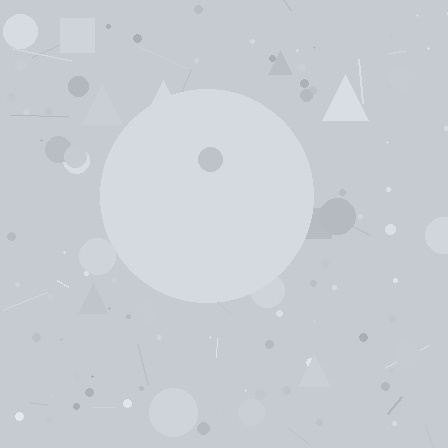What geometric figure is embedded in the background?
A circle is embedded in the background.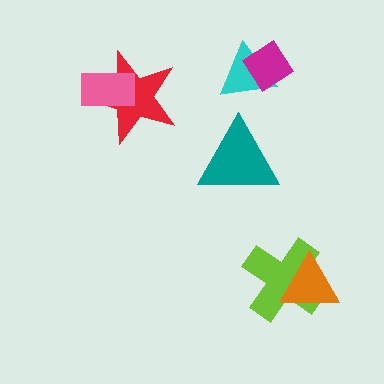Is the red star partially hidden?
Yes, it is partially covered by another shape.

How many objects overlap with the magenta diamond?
1 object overlaps with the magenta diamond.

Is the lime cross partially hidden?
Yes, it is partially covered by another shape.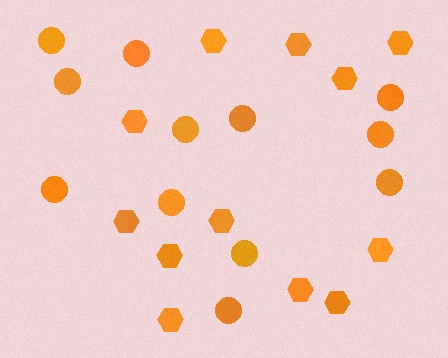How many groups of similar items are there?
There are 2 groups: one group of circles (12) and one group of hexagons (12).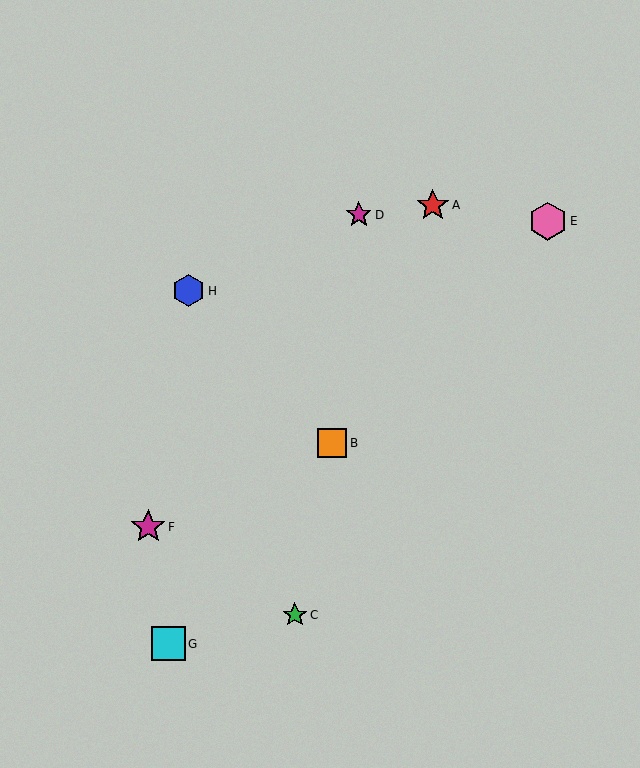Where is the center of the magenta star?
The center of the magenta star is at (148, 527).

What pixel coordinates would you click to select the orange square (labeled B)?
Click at (332, 443) to select the orange square B.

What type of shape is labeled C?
Shape C is a green star.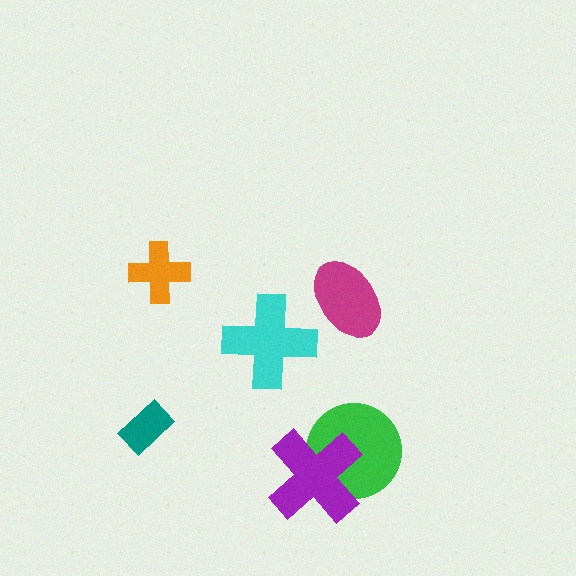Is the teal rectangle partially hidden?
No, no other shape covers it.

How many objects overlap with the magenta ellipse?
0 objects overlap with the magenta ellipse.